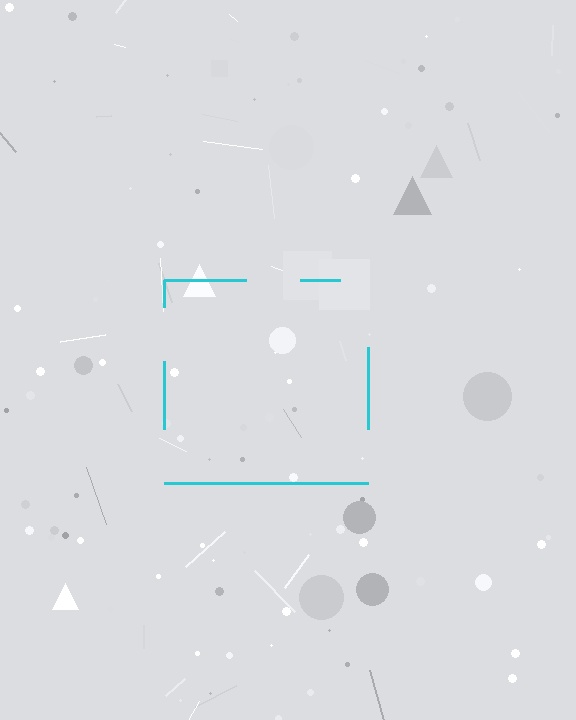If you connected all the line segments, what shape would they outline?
They would outline a square.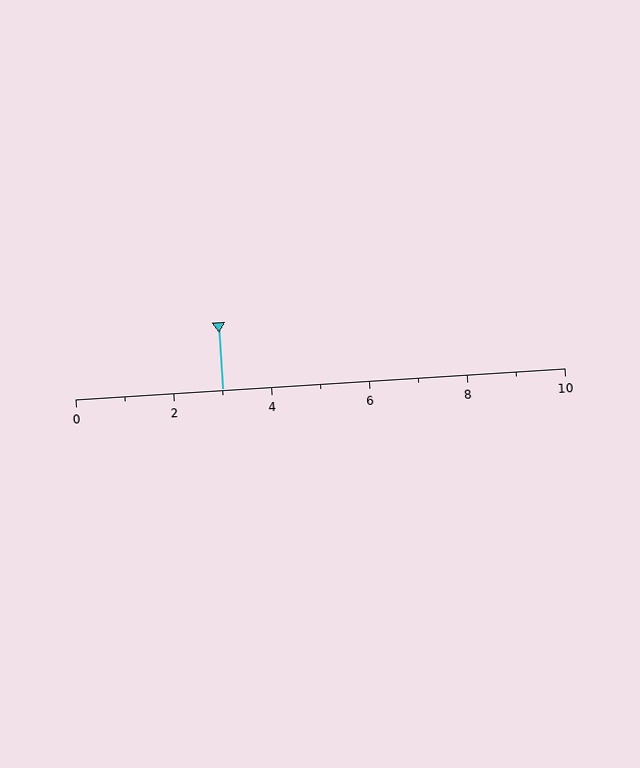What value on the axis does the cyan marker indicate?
The marker indicates approximately 3.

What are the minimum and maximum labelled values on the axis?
The axis runs from 0 to 10.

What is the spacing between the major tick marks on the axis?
The major ticks are spaced 2 apart.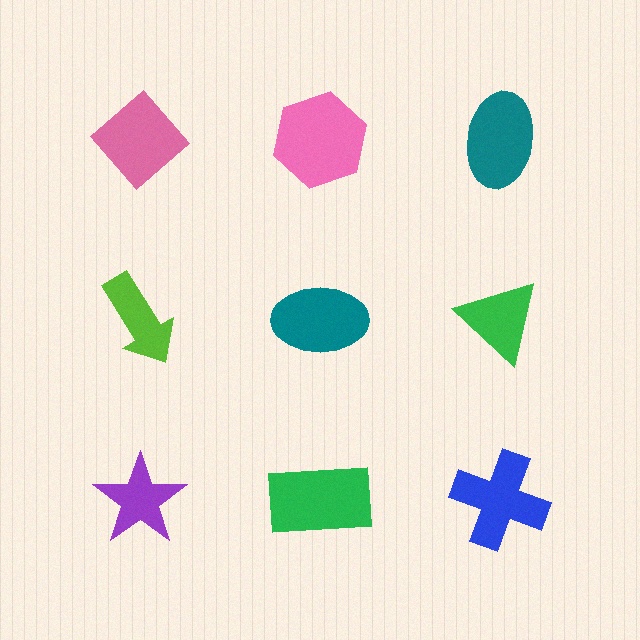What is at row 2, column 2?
A teal ellipse.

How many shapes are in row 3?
3 shapes.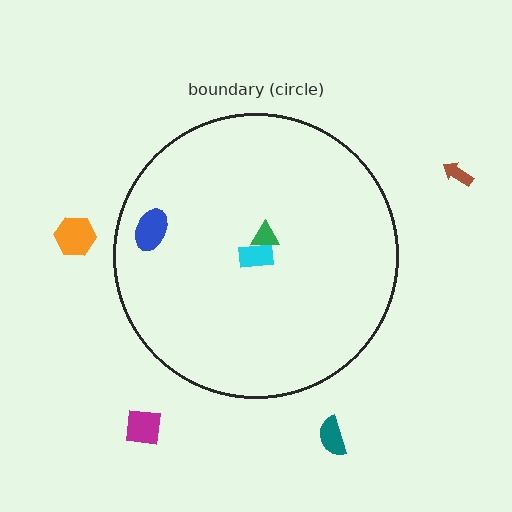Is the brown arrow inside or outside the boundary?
Outside.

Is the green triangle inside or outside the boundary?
Inside.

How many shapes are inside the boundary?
3 inside, 4 outside.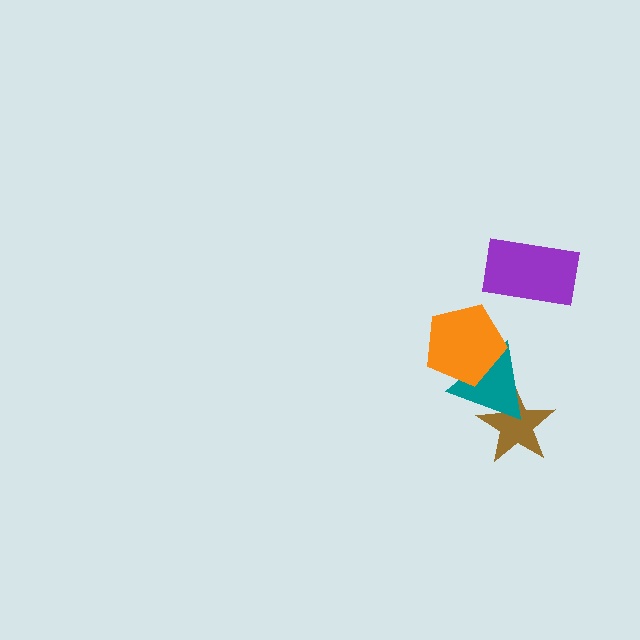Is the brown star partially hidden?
Yes, it is partially covered by another shape.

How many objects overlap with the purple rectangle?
0 objects overlap with the purple rectangle.